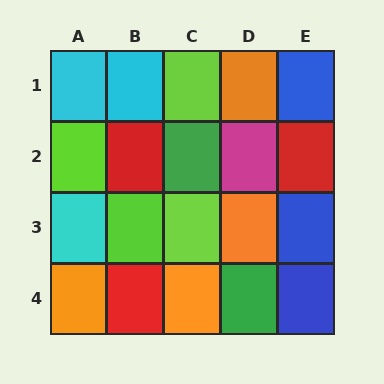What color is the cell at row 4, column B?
Red.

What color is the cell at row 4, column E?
Blue.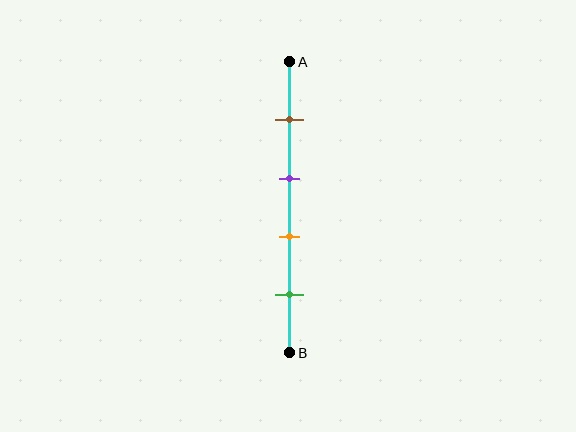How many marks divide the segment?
There are 4 marks dividing the segment.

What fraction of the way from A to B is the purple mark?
The purple mark is approximately 40% (0.4) of the way from A to B.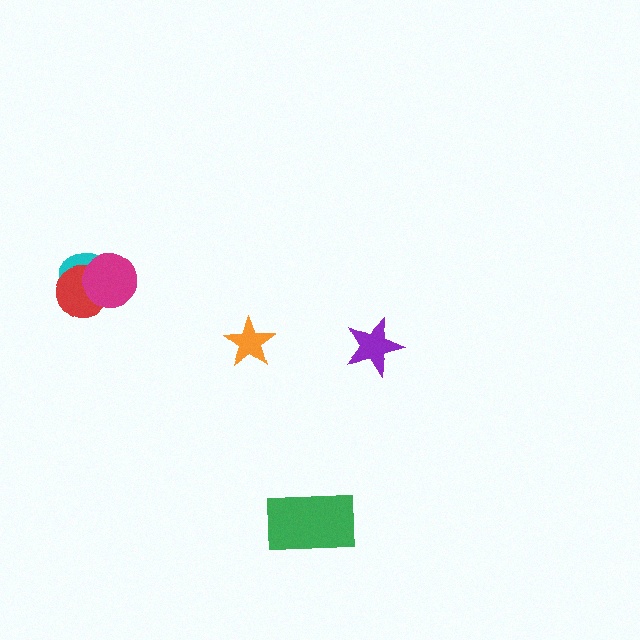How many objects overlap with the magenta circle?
2 objects overlap with the magenta circle.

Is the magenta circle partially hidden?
No, no other shape covers it.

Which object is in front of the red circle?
The magenta circle is in front of the red circle.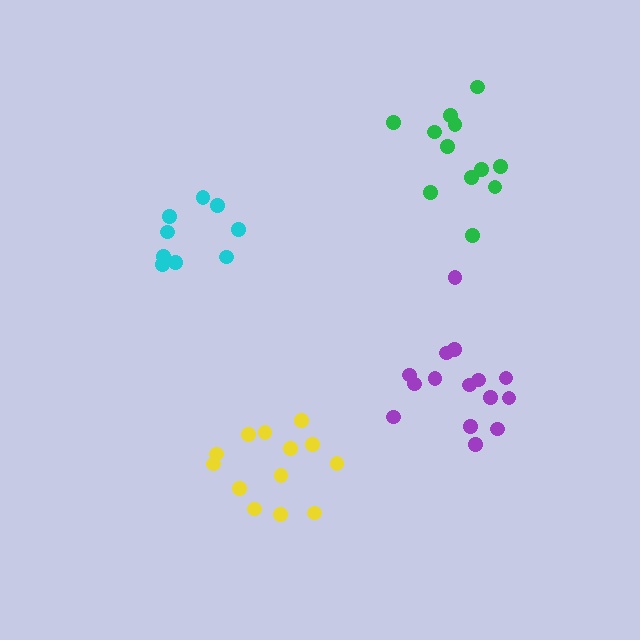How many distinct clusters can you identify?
There are 4 distinct clusters.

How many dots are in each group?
Group 1: 15 dots, Group 2: 12 dots, Group 3: 13 dots, Group 4: 9 dots (49 total).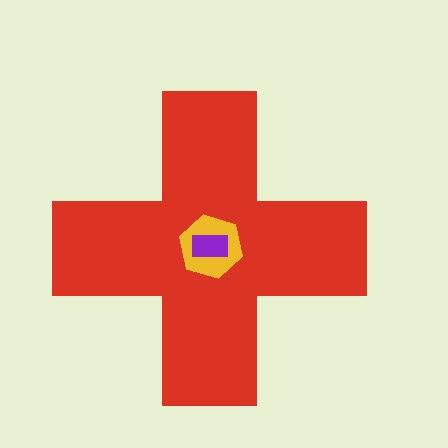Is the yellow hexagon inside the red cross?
Yes.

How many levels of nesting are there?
3.